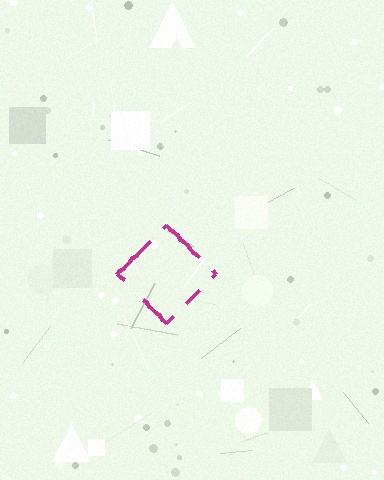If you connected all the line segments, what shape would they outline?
They would outline a diamond.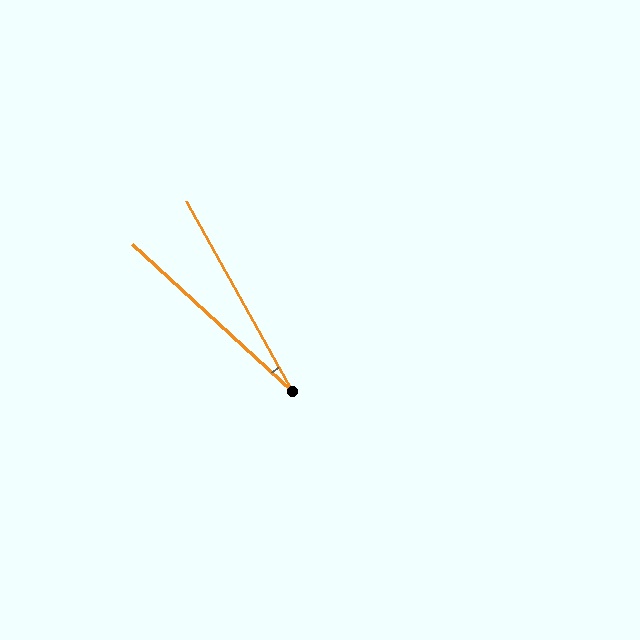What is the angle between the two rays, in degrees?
Approximately 18 degrees.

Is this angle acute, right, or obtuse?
It is acute.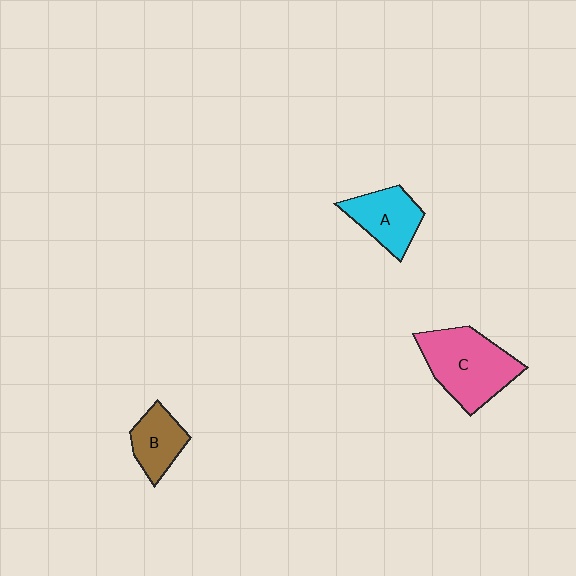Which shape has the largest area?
Shape C (pink).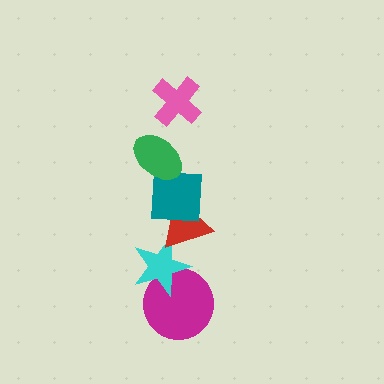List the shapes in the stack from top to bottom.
From top to bottom: the pink cross, the green ellipse, the teal square, the red triangle, the cyan star, the magenta circle.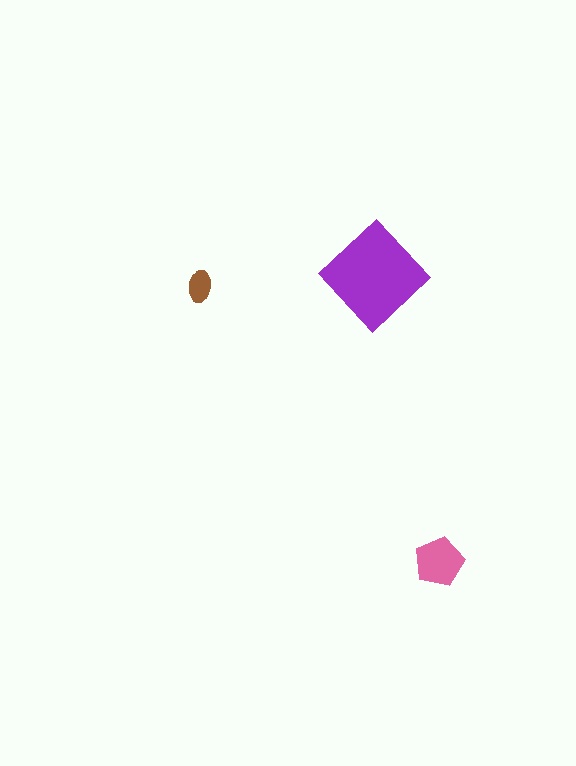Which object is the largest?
The purple diamond.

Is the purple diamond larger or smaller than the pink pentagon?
Larger.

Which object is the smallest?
The brown ellipse.